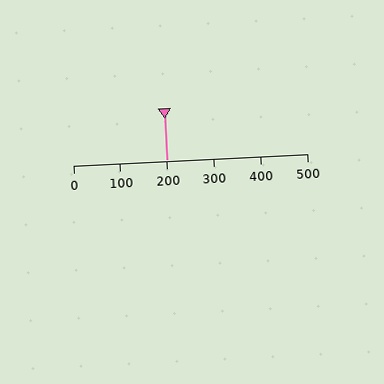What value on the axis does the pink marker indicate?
The marker indicates approximately 200.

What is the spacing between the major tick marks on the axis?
The major ticks are spaced 100 apart.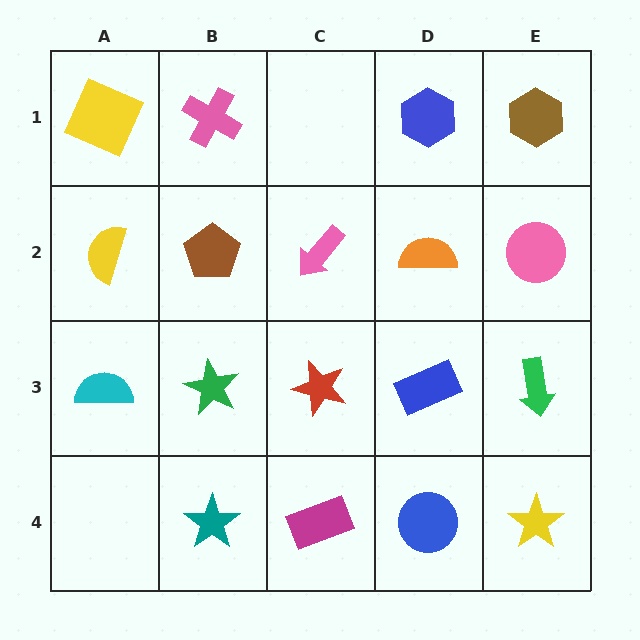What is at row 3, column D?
A blue rectangle.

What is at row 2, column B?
A brown pentagon.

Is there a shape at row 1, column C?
No, that cell is empty.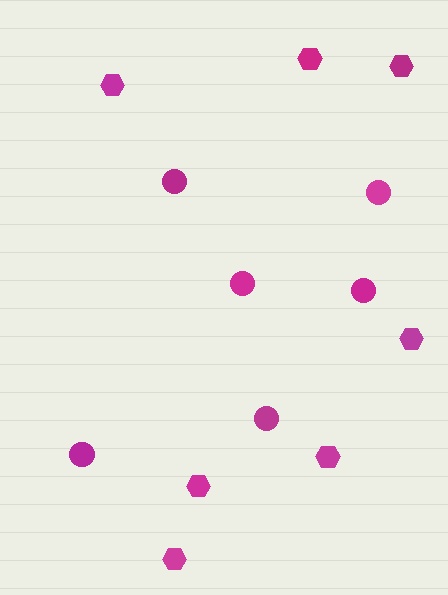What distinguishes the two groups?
There are 2 groups: one group of hexagons (7) and one group of circles (6).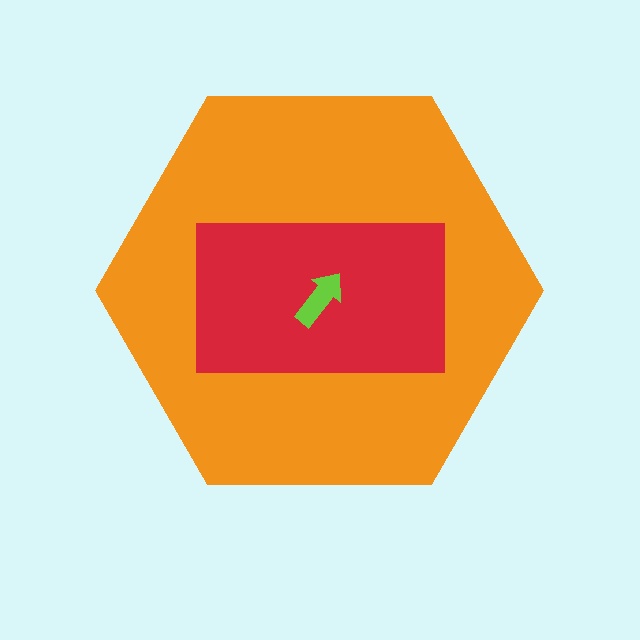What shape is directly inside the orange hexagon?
The red rectangle.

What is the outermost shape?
The orange hexagon.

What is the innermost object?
The lime arrow.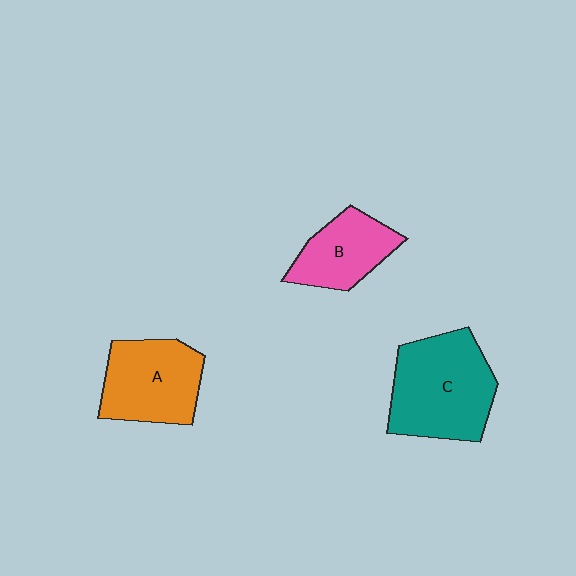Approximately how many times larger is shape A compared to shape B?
Approximately 1.3 times.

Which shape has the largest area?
Shape C (teal).